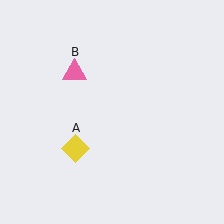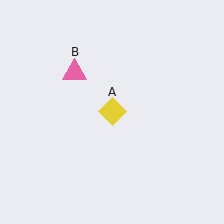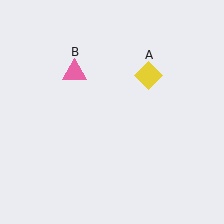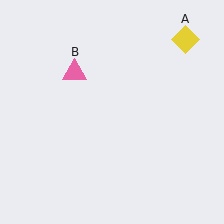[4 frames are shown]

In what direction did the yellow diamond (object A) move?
The yellow diamond (object A) moved up and to the right.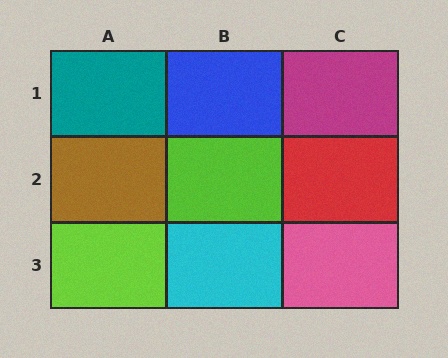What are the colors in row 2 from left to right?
Brown, lime, red.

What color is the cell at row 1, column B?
Blue.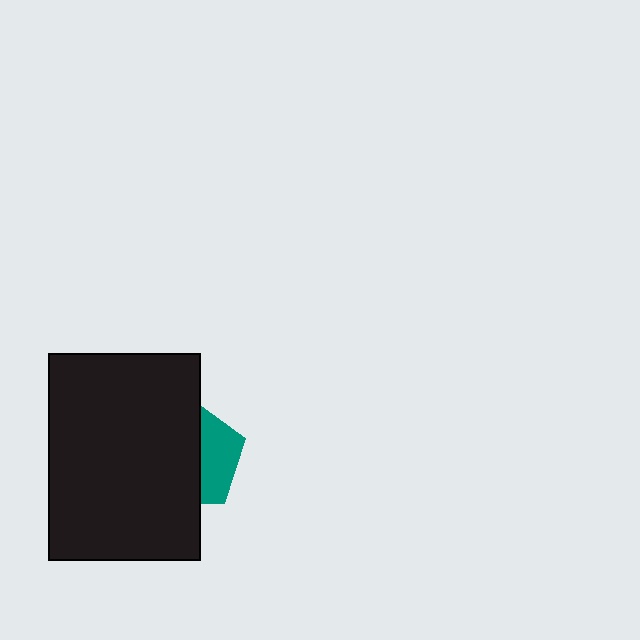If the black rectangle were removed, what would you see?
You would see the complete teal pentagon.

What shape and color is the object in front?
The object in front is a black rectangle.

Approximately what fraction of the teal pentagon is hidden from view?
Roughly 64% of the teal pentagon is hidden behind the black rectangle.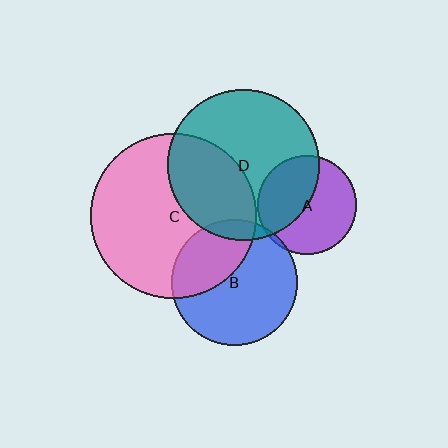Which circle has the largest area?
Circle C (pink).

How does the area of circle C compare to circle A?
Approximately 2.8 times.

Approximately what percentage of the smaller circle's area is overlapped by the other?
Approximately 40%.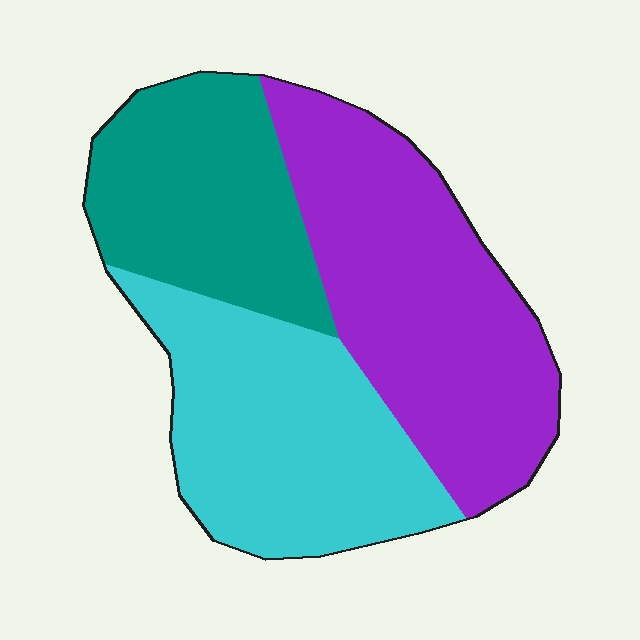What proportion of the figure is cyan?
Cyan takes up about one third (1/3) of the figure.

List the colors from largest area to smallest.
From largest to smallest: purple, cyan, teal.